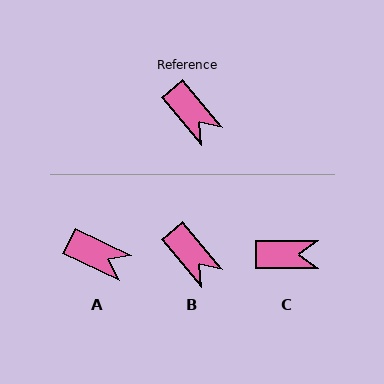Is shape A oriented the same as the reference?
No, it is off by about 25 degrees.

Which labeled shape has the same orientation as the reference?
B.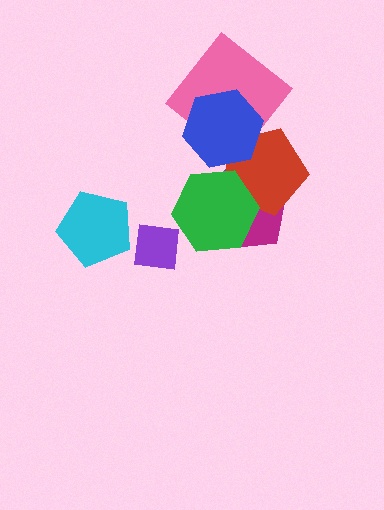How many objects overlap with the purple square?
0 objects overlap with the purple square.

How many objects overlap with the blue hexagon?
2 objects overlap with the blue hexagon.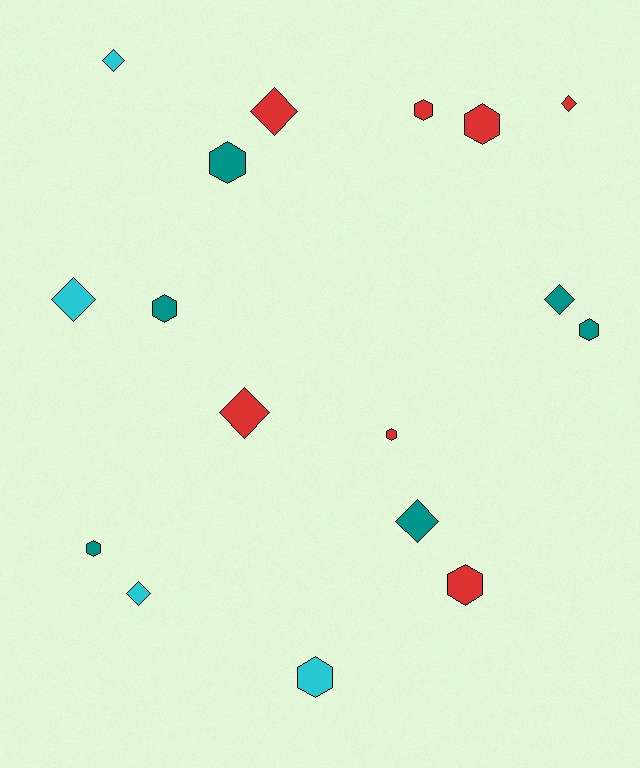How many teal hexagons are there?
There are 4 teal hexagons.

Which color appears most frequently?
Red, with 7 objects.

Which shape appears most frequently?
Hexagon, with 9 objects.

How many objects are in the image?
There are 17 objects.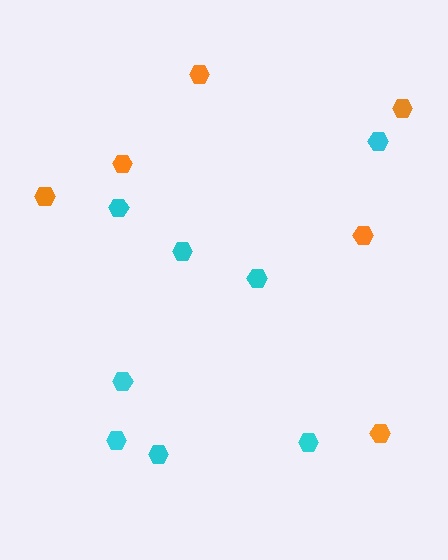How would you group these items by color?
There are 2 groups: one group of cyan hexagons (8) and one group of orange hexagons (6).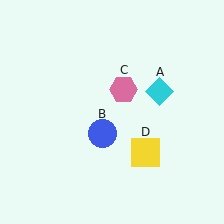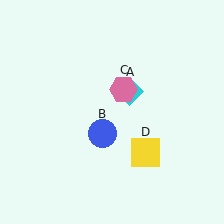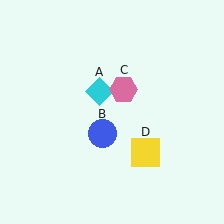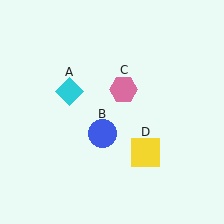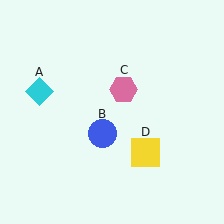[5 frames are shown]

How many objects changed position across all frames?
1 object changed position: cyan diamond (object A).